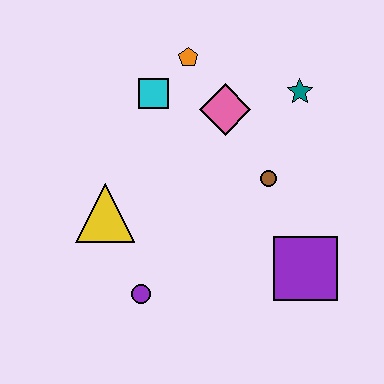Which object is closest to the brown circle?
The pink diamond is closest to the brown circle.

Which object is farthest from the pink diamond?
The purple circle is farthest from the pink diamond.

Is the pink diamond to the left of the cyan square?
No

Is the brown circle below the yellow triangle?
No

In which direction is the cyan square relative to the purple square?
The cyan square is above the purple square.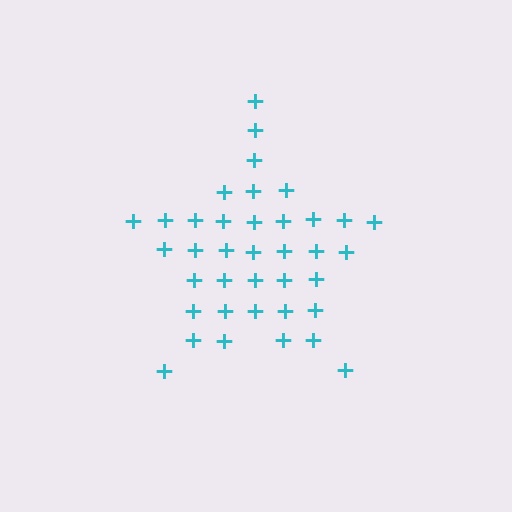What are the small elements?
The small elements are plus signs.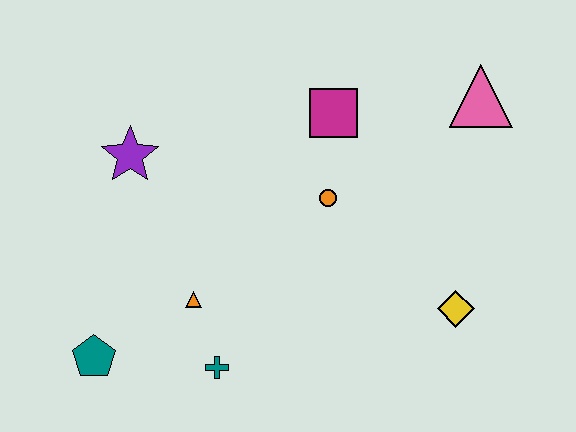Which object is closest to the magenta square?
The orange circle is closest to the magenta square.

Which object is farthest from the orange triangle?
The pink triangle is farthest from the orange triangle.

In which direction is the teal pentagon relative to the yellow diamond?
The teal pentagon is to the left of the yellow diamond.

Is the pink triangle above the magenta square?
Yes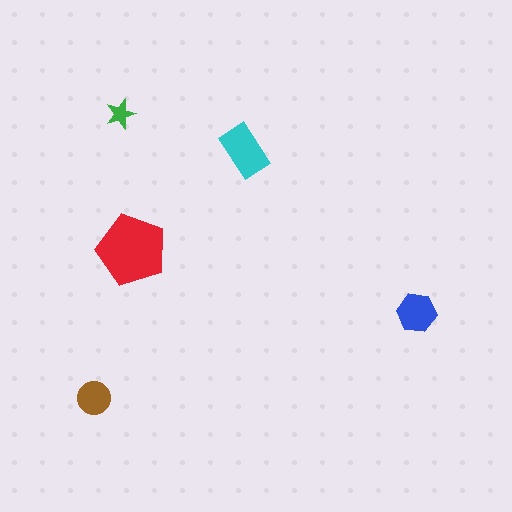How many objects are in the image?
There are 5 objects in the image.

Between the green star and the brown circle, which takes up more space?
The brown circle.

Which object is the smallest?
The green star.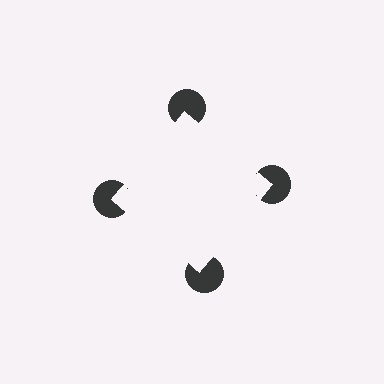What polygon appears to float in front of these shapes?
An illusory square — its edges are inferred from the aligned wedge cuts in the pac-man discs, not physically drawn.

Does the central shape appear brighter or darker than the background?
It typically appears slightly brighter than the background, even though no actual brightness change is drawn.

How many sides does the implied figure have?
4 sides.